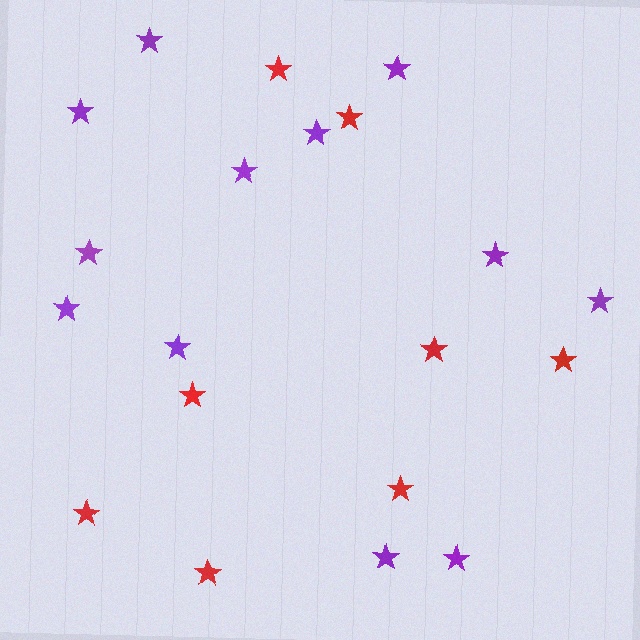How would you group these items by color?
There are 2 groups: one group of purple stars (12) and one group of red stars (8).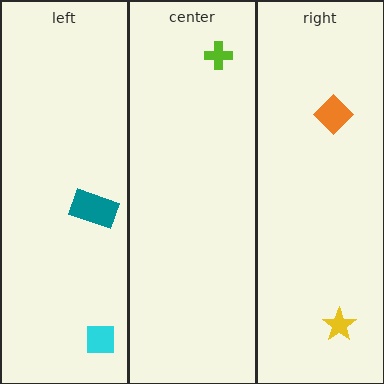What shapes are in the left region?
The teal rectangle, the cyan square.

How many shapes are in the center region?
1.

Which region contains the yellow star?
The right region.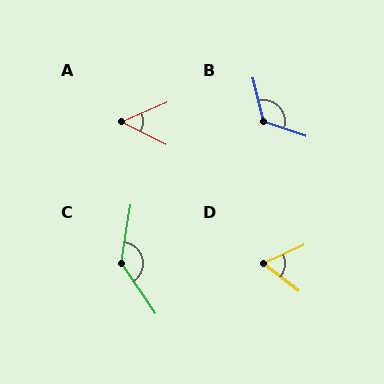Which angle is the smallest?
A, at approximately 49 degrees.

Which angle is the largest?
C, at approximately 137 degrees.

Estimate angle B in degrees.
Approximately 123 degrees.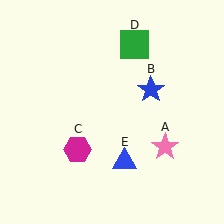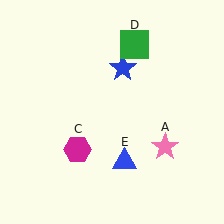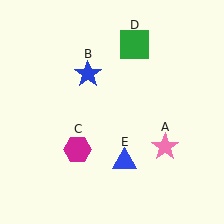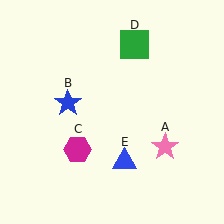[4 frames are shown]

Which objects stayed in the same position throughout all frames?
Pink star (object A) and magenta hexagon (object C) and green square (object D) and blue triangle (object E) remained stationary.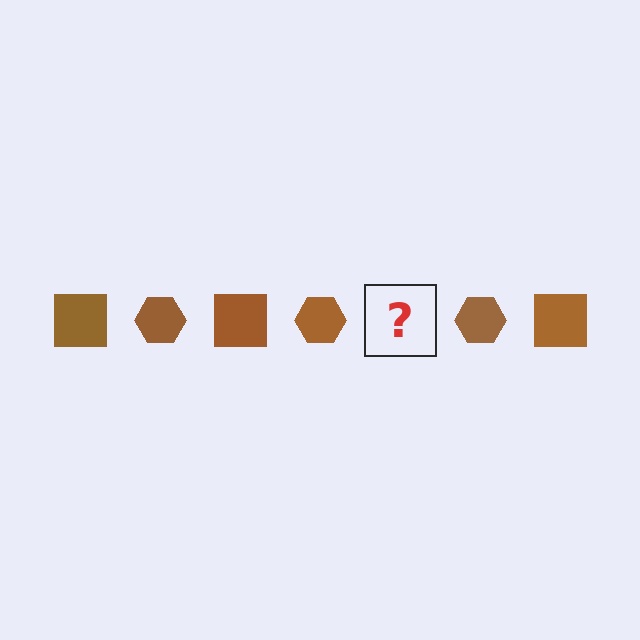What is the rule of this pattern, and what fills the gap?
The rule is that the pattern cycles through square, hexagon shapes in brown. The gap should be filled with a brown square.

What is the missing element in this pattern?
The missing element is a brown square.